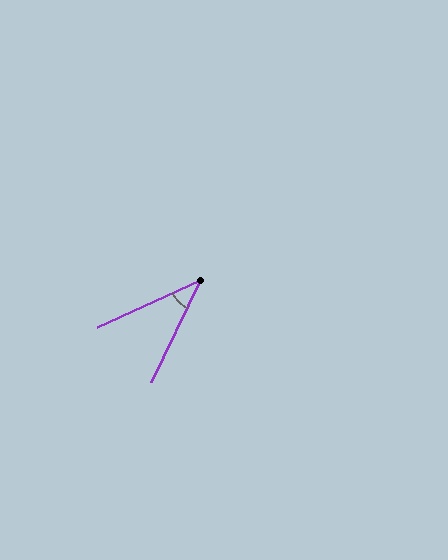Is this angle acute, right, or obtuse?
It is acute.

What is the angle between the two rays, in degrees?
Approximately 40 degrees.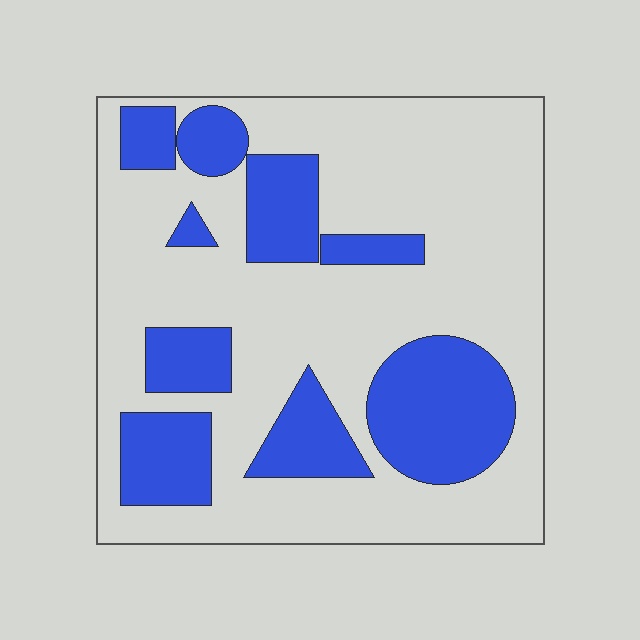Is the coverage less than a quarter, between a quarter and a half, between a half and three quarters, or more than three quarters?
Between a quarter and a half.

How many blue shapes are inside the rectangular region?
9.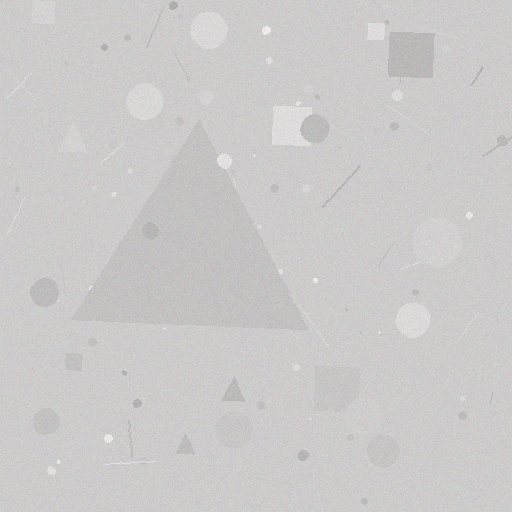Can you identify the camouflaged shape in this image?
The camouflaged shape is a triangle.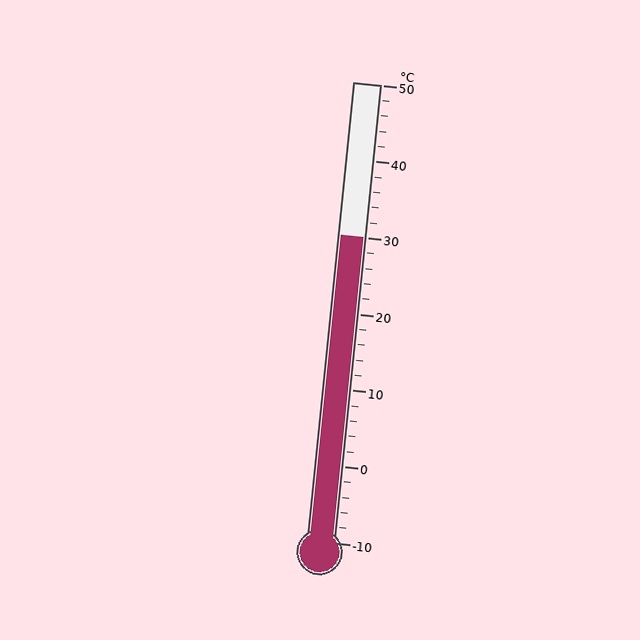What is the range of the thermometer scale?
The thermometer scale ranges from -10°C to 50°C.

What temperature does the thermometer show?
The thermometer shows approximately 30°C.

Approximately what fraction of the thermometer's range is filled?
The thermometer is filled to approximately 65% of its range.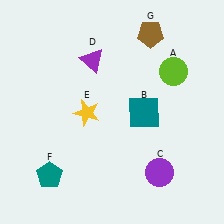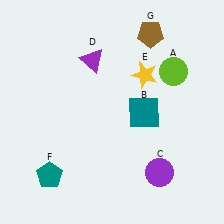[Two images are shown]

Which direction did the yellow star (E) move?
The yellow star (E) moved right.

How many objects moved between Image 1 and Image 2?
1 object moved between the two images.